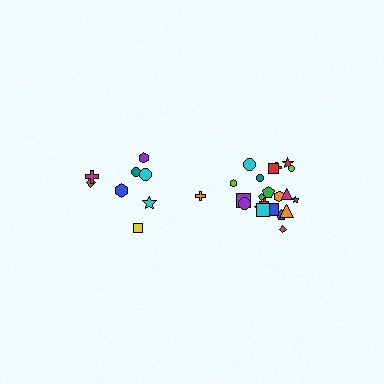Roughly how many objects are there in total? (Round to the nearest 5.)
Roughly 30 objects in total.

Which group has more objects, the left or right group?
The right group.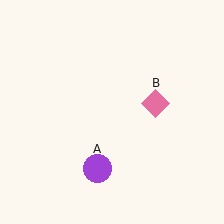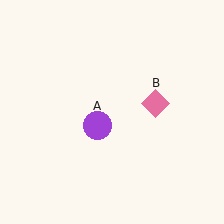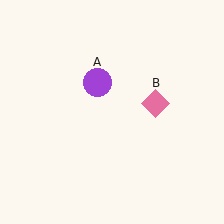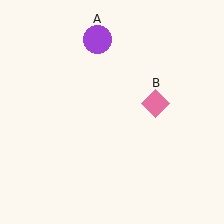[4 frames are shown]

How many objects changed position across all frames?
1 object changed position: purple circle (object A).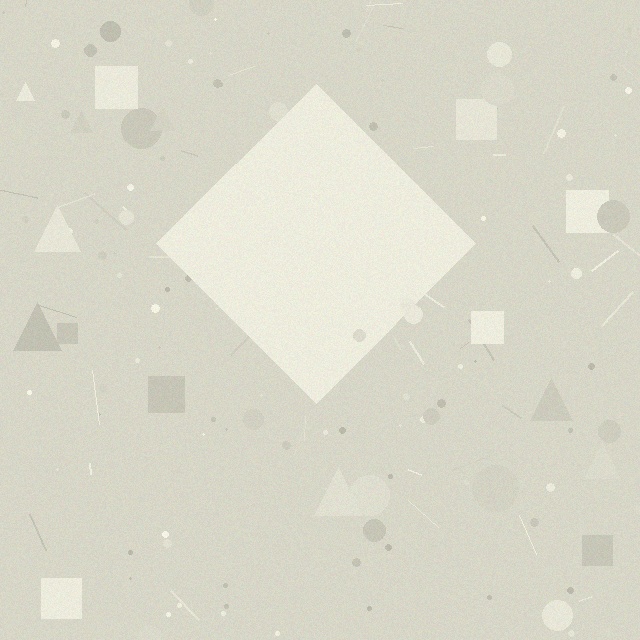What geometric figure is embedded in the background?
A diamond is embedded in the background.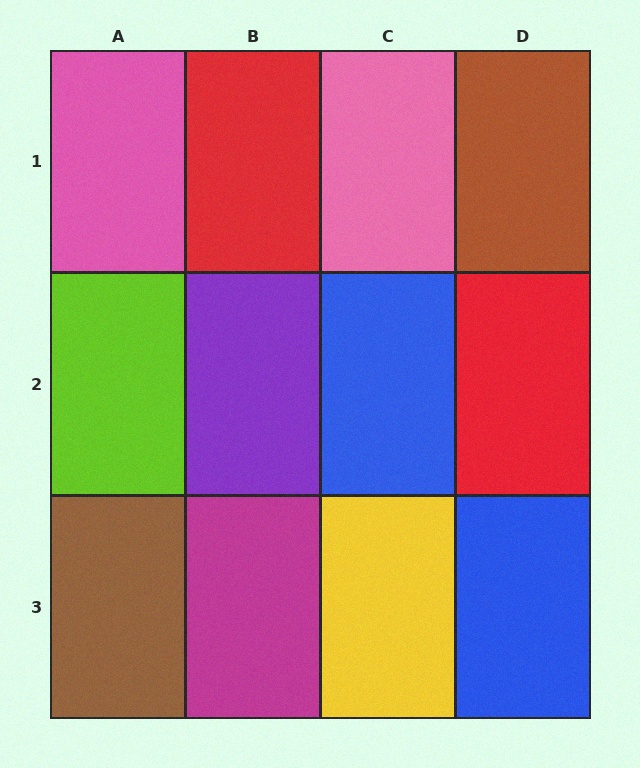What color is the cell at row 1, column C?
Pink.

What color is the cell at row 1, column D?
Brown.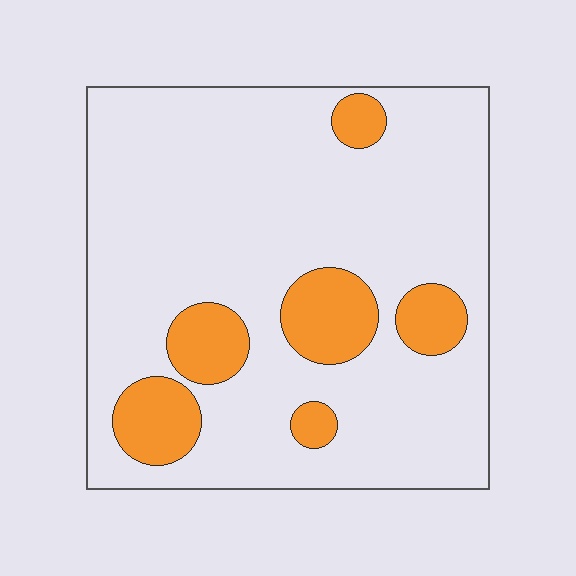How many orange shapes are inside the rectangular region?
6.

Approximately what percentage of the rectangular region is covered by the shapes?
Approximately 15%.